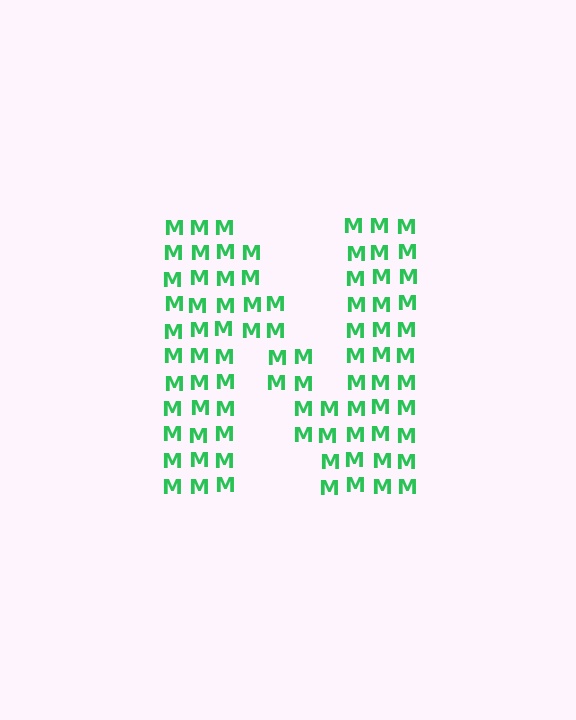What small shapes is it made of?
It is made of small letter M's.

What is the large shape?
The large shape is the letter N.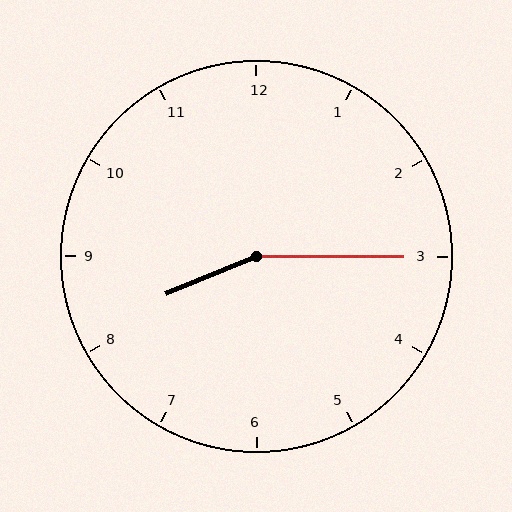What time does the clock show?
8:15.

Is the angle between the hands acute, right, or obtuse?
It is obtuse.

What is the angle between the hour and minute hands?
Approximately 158 degrees.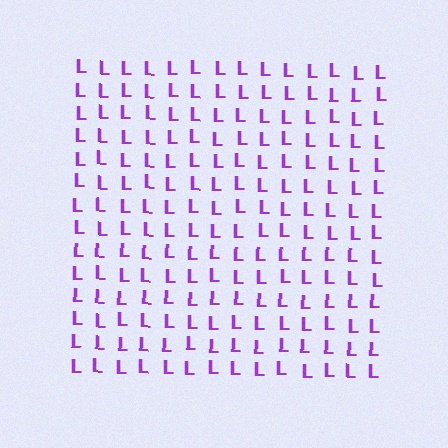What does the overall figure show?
The overall figure shows a square.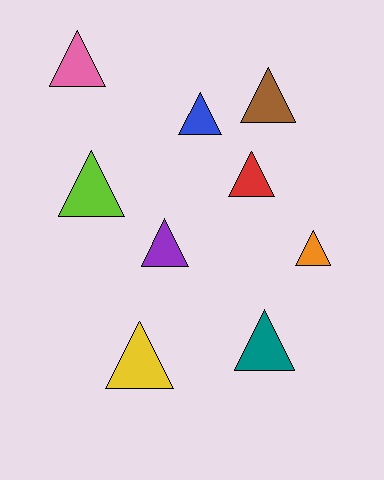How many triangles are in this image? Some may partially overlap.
There are 9 triangles.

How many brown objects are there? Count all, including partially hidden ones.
There is 1 brown object.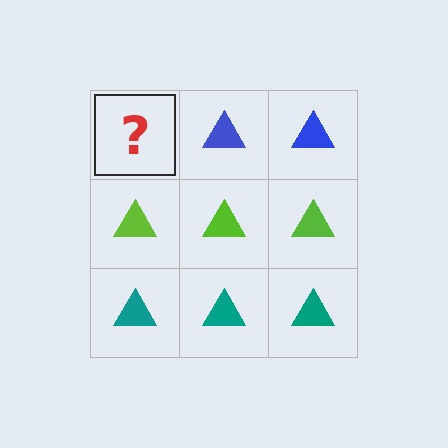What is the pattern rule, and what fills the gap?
The rule is that each row has a consistent color. The gap should be filled with a blue triangle.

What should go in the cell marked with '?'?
The missing cell should contain a blue triangle.